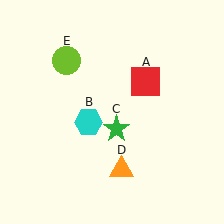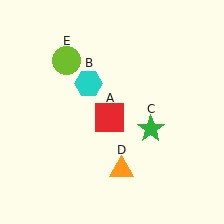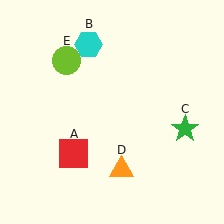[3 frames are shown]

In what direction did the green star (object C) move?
The green star (object C) moved right.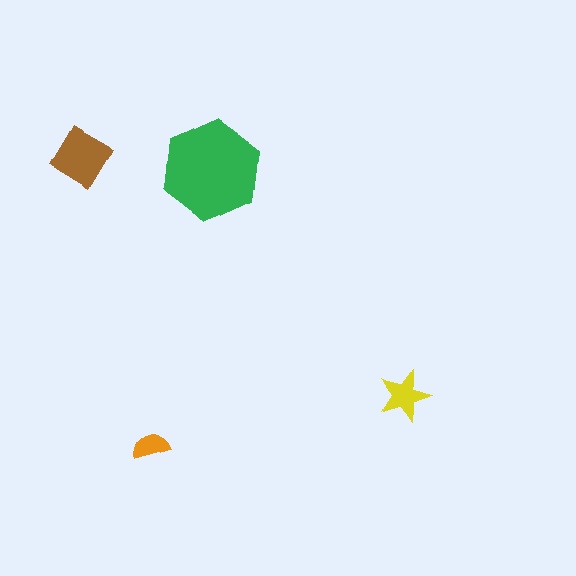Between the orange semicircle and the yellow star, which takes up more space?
The yellow star.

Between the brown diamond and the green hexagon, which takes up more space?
The green hexagon.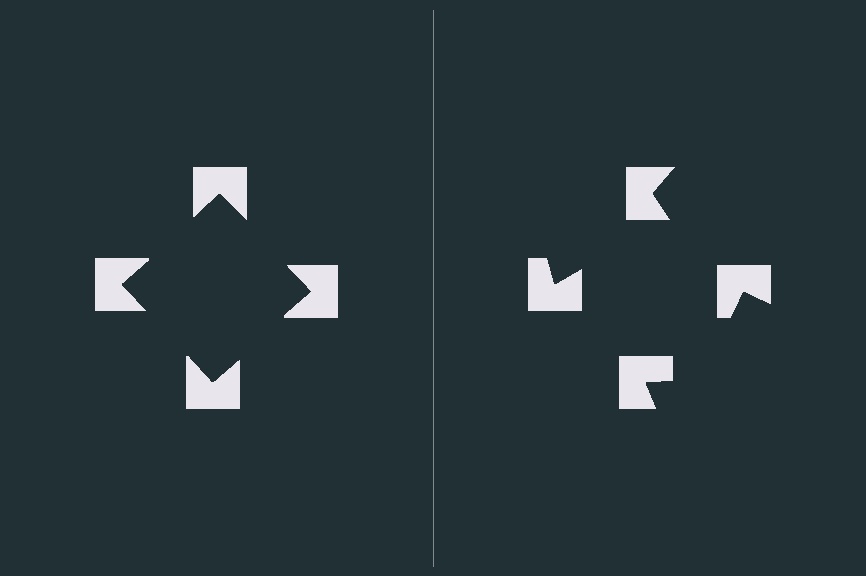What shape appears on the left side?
An illusory square.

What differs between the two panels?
The notched squares are positioned identically on both sides; only the wedge orientations differ. On the left they align to a square; on the right they are misaligned.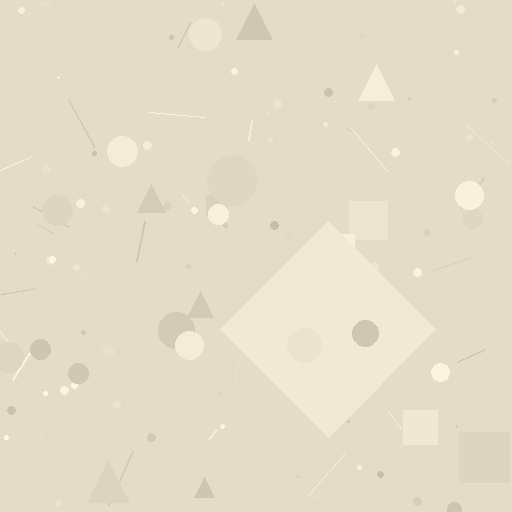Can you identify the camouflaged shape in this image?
The camouflaged shape is a diamond.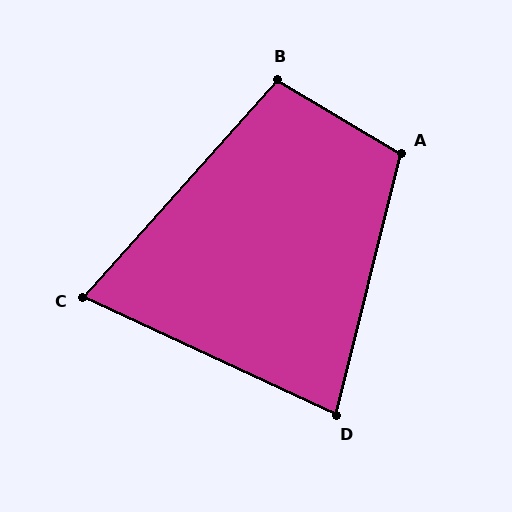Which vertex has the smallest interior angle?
C, at approximately 73 degrees.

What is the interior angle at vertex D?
Approximately 79 degrees (acute).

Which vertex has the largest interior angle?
A, at approximately 107 degrees.